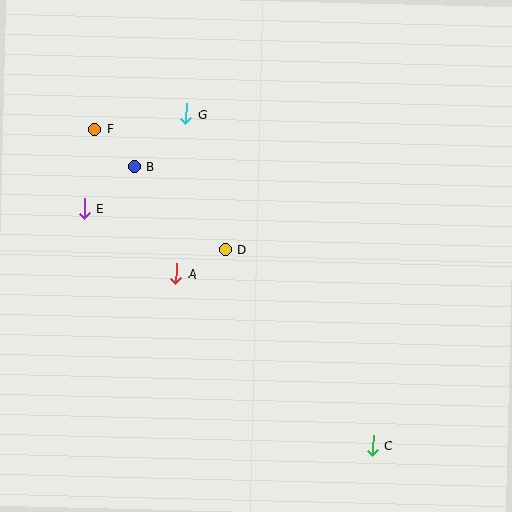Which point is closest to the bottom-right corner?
Point C is closest to the bottom-right corner.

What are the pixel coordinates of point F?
Point F is at (95, 129).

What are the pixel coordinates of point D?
Point D is at (225, 250).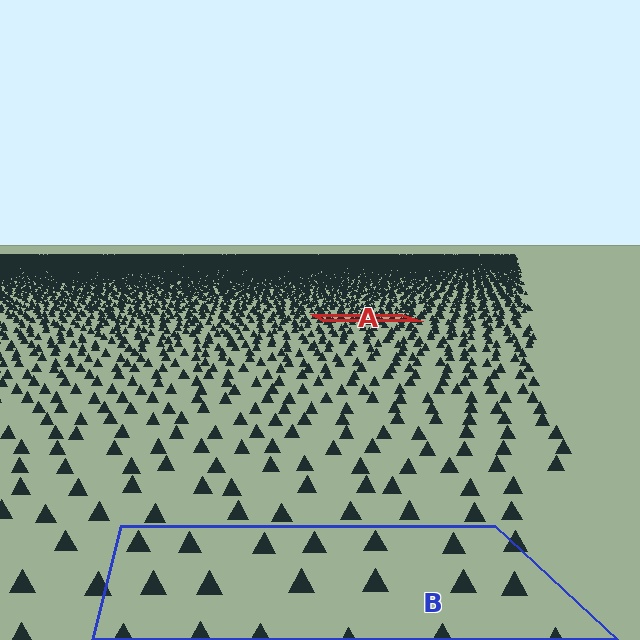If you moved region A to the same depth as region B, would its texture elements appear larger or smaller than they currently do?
They would appear larger. At a closer depth, the same texture elements are projected at a bigger on-screen size.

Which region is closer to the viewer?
Region B is closer. The texture elements there are larger and more spread out.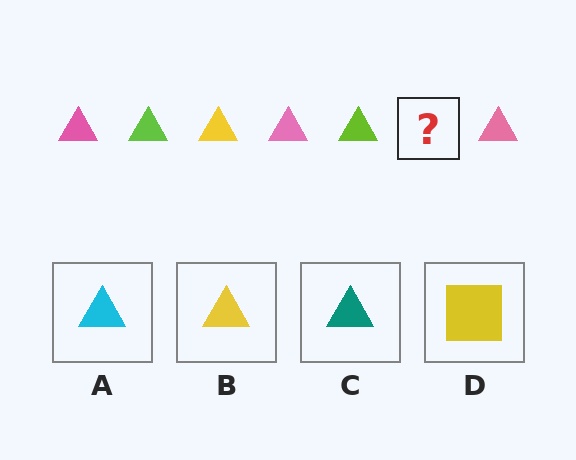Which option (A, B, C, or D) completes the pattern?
B.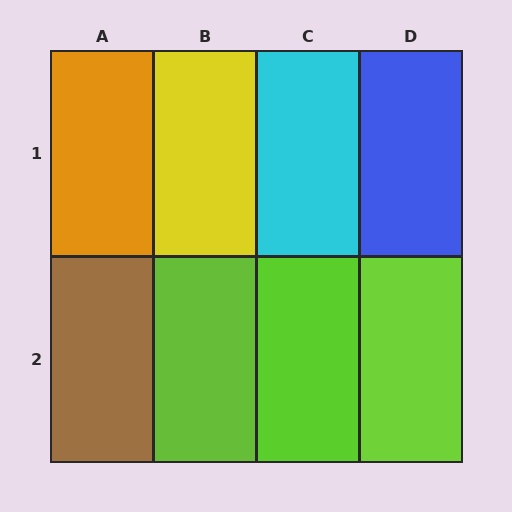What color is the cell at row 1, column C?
Cyan.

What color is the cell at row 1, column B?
Yellow.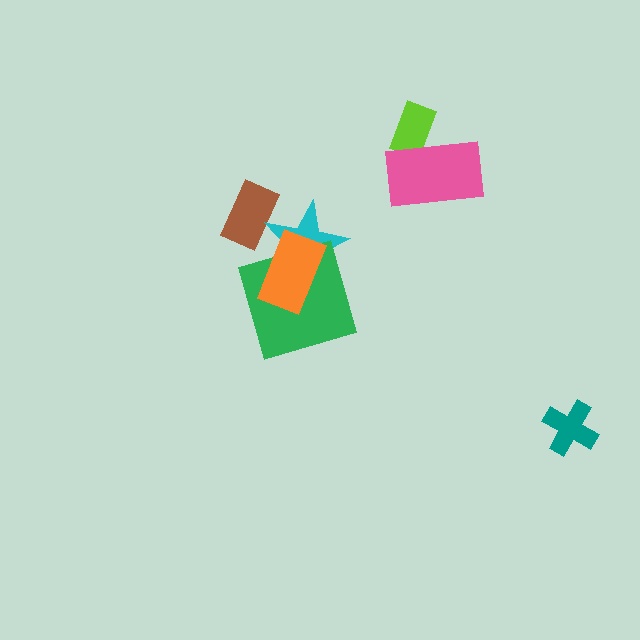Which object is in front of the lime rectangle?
The pink rectangle is in front of the lime rectangle.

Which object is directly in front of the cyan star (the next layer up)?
The green square is directly in front of the cyan star.